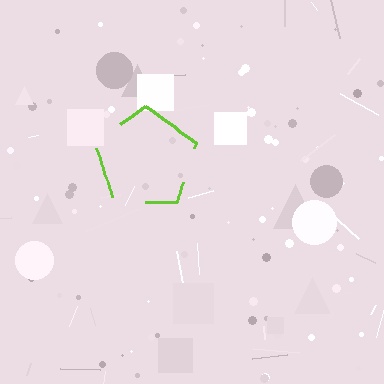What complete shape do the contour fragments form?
The contour fragments form a pentagon.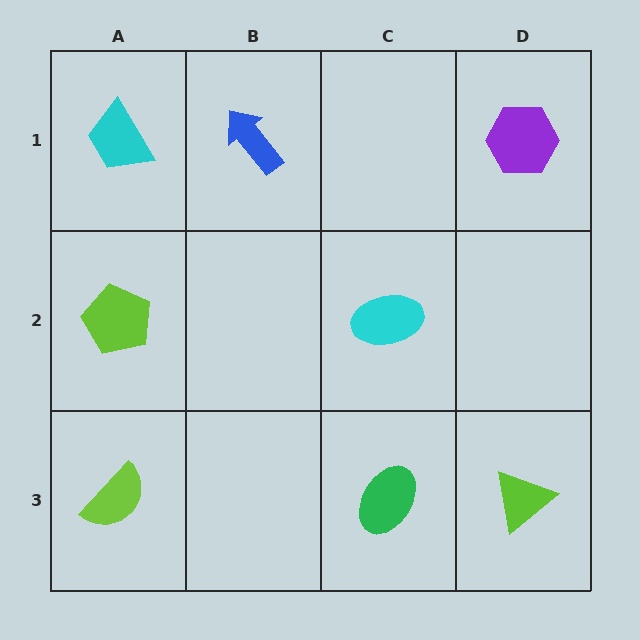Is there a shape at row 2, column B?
No, that cell is empty.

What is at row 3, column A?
A lime semicircle.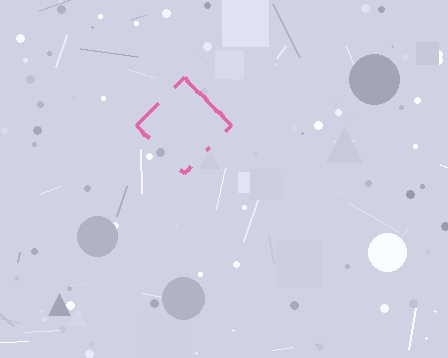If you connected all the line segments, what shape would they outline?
They would outline a diamond.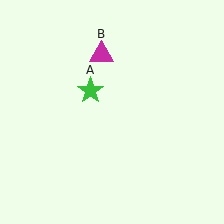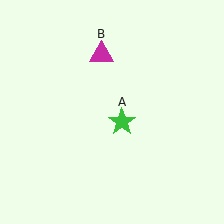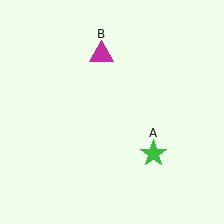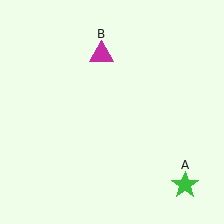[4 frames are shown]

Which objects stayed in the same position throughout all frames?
Magenta triangle (object B) remained stationary.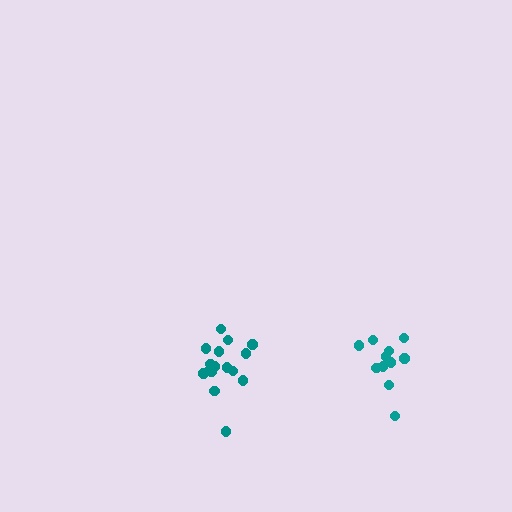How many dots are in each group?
Group 1: 16 dots, Group 2: 11 dots (27 total).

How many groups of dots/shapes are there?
There are 2 groups.